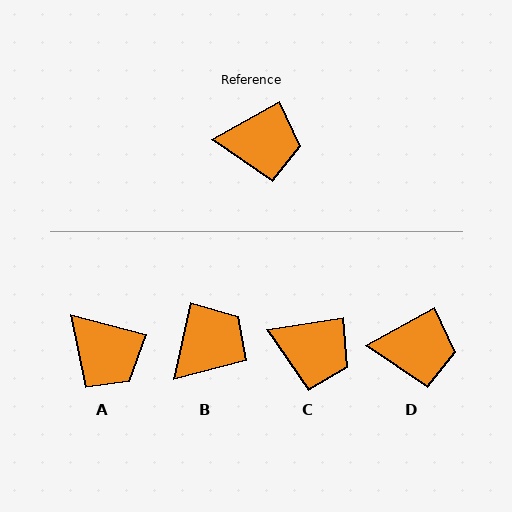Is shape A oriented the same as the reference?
No, it is off by about 44 degrees.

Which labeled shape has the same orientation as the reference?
D.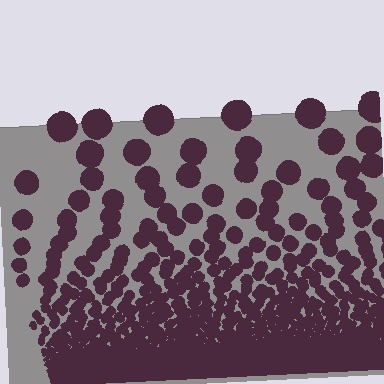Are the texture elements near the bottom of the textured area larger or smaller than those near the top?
Smaller. The gradient is inverted — elements near the bottom are smaller and denser.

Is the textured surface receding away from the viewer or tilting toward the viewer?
The surface appears to tilt toward the viewer. Texture elements get larger and sparser toward the top.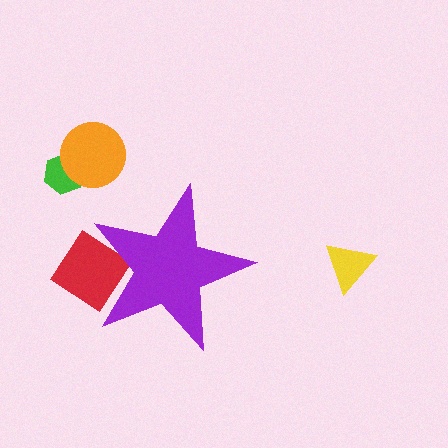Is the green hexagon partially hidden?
No, the green hexagon is fully visible.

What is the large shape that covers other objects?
A purple star.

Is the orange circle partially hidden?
No, the orange circle is fully visible.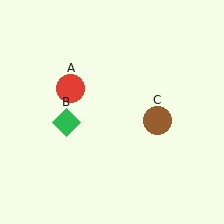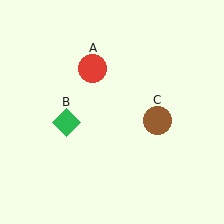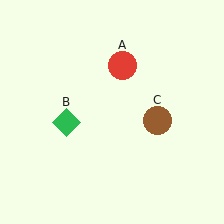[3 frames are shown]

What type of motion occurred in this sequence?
The red circle (object A) rotated clockwise around the center of the scene.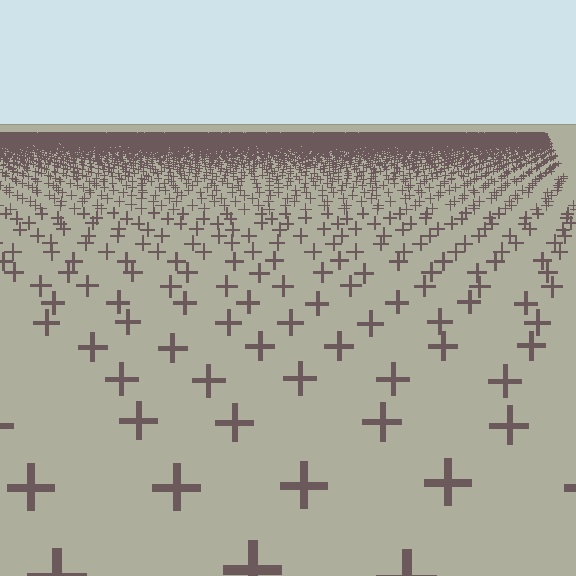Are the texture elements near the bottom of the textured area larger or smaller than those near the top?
Larger. Near the bottom, elements are closer to the viewer and appear at a bigger on-screen size.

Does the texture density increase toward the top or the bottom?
Density increases toward the top.